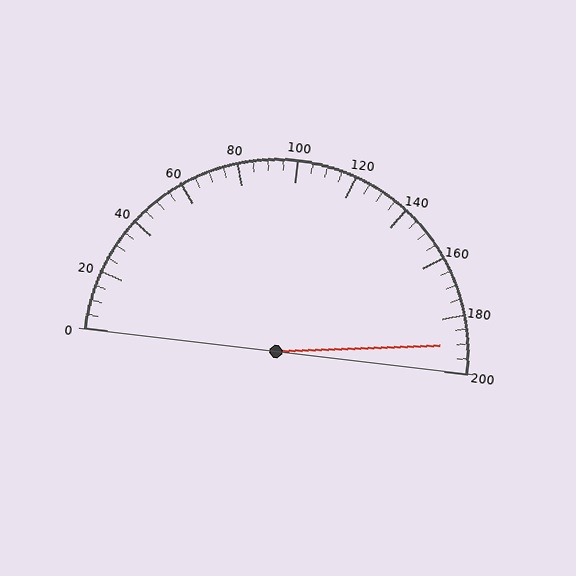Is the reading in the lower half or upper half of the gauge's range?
The reading is in the upper half of the range (0 to 200).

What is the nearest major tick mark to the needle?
The nearest major tick mark is 200.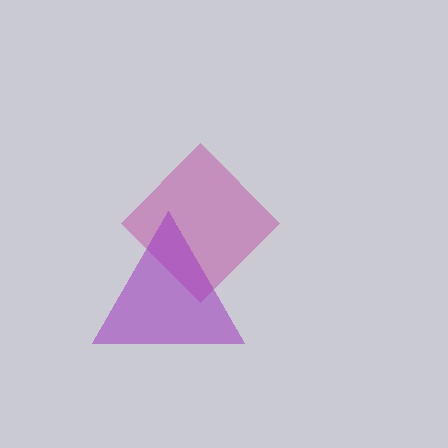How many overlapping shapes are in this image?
There are 2 overlapping shapes in the image.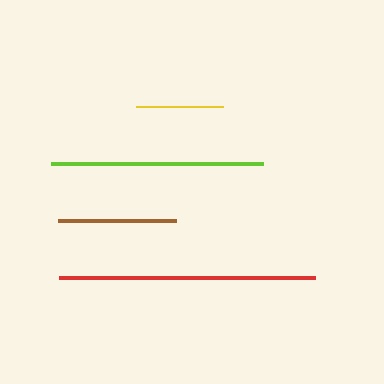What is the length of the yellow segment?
The yellow segment is approximately 87 pixels long.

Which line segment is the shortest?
The yellow line is the shortest at approximately 87 pixels.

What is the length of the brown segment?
The brown segment is approximately 118 pixels long.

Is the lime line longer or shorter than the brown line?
The lime line is longer than the brown line.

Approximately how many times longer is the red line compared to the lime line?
The red line is approximately 1.2 times the length of the lime line.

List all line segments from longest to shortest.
From longest to shortest: red, lime, brown, yellow.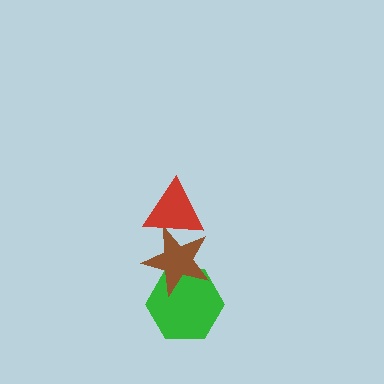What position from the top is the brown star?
The brown star is 2nd from the top.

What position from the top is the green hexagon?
The green hexagon is 3rd from the top.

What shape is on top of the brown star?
The red triangle is on top of the brown star.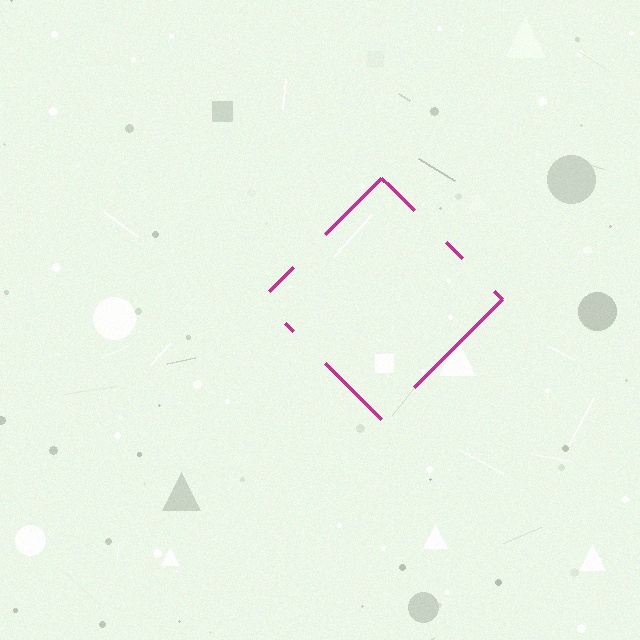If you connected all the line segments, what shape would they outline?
They would outline a diamond.